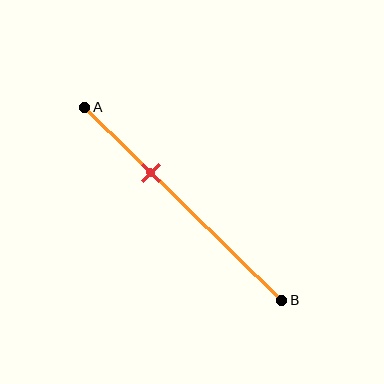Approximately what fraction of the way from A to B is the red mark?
The red mark is approximately 35% of the way from A to B.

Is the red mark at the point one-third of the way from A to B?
Yes, the mark is approximately at the one-third point.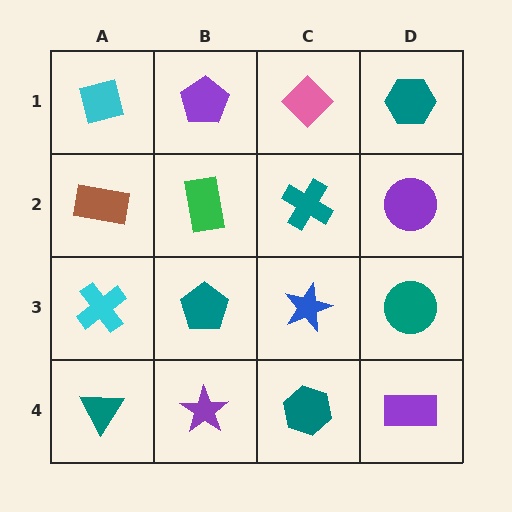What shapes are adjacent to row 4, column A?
A cyan cross (row 3, column A), a purple star (row 4, column B).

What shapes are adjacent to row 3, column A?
A brown rectangle (row 2, column A), a teal triangle (row 4, column A), a teal pentagon (row 3, column B).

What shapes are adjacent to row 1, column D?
A purple circle (row 2, column D), a pink diamond (row 1, column C).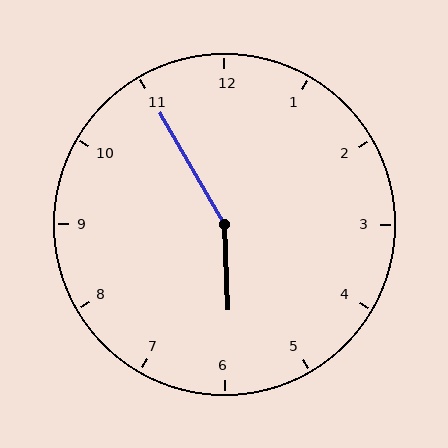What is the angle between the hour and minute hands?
Approximately 152 degrees.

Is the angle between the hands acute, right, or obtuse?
It is obtuse.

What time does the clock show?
5:55.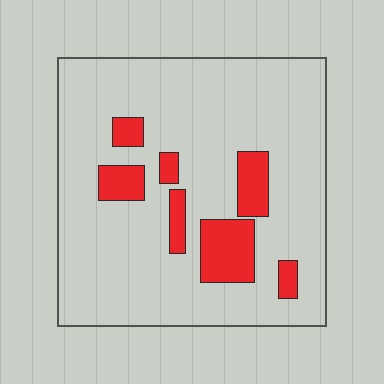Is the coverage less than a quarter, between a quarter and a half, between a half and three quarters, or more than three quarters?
Less than a quarter.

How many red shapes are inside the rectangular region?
7.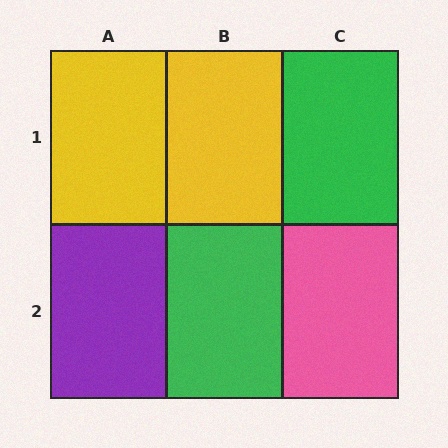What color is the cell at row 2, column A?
Purple.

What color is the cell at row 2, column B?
Green.